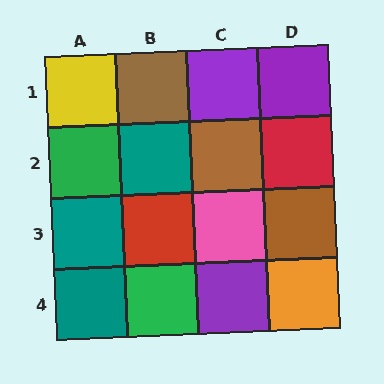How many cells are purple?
3 cells are purple.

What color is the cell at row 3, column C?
Pink.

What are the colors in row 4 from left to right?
Teal, green, purple, orange.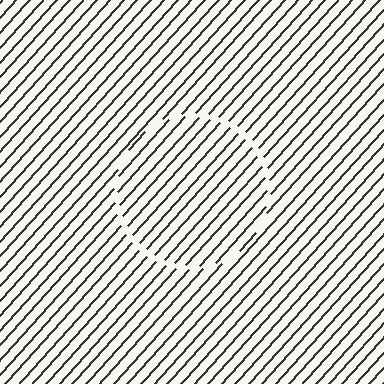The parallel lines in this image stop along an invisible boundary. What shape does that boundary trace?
An illusory circle. The interior of the shape contains the same grating, shifted by half a period — the contour is defined by the phase discontinuity where line-ends from the inner and outer gratings abut.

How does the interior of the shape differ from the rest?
The interior of the shape contains the same grating, shifted by half a period — the contour is defined by the phase discontinuity where line-ends from the inner and outer gratings abut.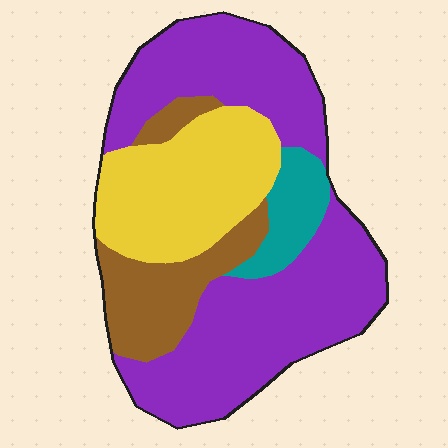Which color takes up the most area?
Purple, at roughly 55%.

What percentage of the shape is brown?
Brown covers about 15% of the shape.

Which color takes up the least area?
Teal, at roughly 5%.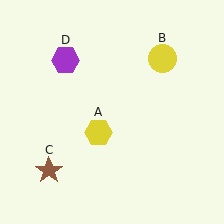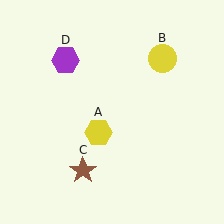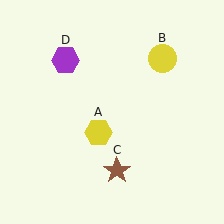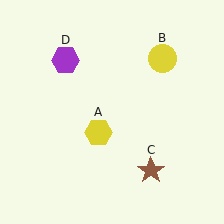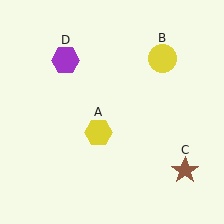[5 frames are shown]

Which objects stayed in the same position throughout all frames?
Yellow hexagon (object A) and yellow circle (object B) and purple hexagon (object D) remained stationary.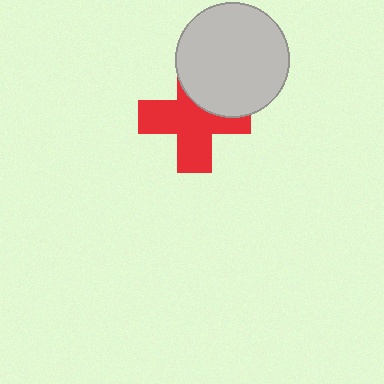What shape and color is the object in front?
The object in front is a light gray circle.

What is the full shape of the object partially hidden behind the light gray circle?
The partially hidden object is a red cross.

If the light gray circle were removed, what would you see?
You would see the complete red cross.